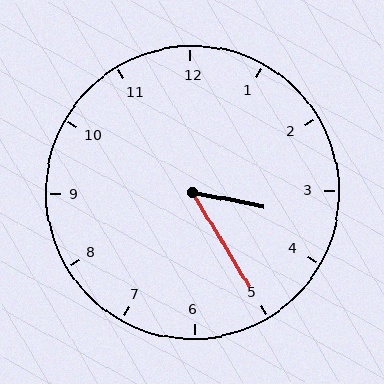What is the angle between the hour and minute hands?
Approximately 48 degrees.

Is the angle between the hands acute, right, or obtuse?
It is acute.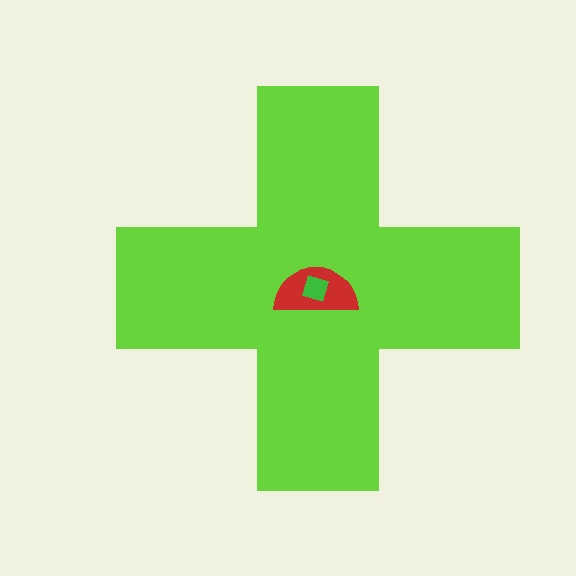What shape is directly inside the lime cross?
The red semicircle.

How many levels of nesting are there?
3.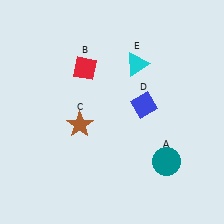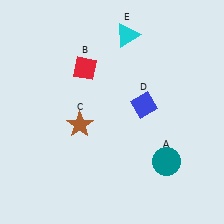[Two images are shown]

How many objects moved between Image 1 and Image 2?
1 object moved between the two images.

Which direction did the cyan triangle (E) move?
The cyan triangle (E) moved up.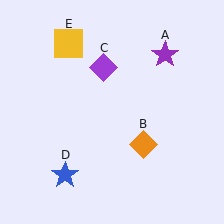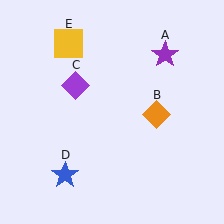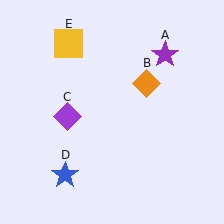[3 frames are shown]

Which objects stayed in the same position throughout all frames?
Purple star (object A) and blue star (object D) and yellow square (object E) remained stationary.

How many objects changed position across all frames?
2 objects changed position: orange diamond (object B), purple diamond (object C).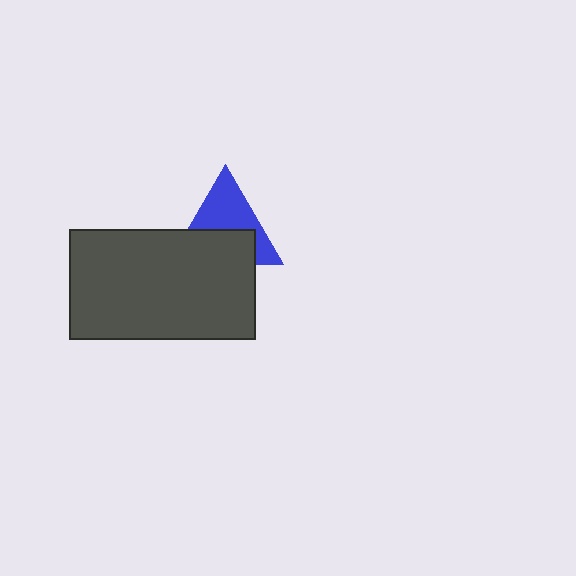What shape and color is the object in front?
The object in front is a dark gray rectangle.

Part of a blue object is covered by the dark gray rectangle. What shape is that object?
It is a triangle.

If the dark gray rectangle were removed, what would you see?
You would see the complete blue triangle.